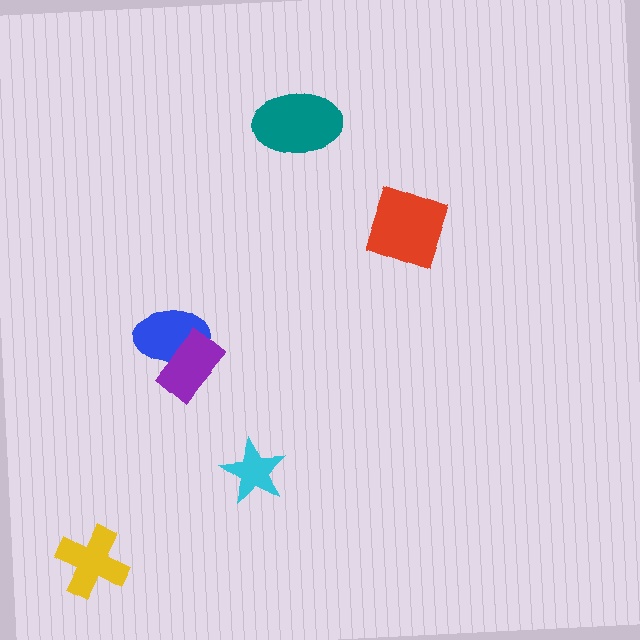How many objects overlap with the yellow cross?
0 objects overlap with the yellow cross.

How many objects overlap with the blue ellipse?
1 object overlaps with the blue ellipse.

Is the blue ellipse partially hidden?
Yes, it is partially covered by another shape.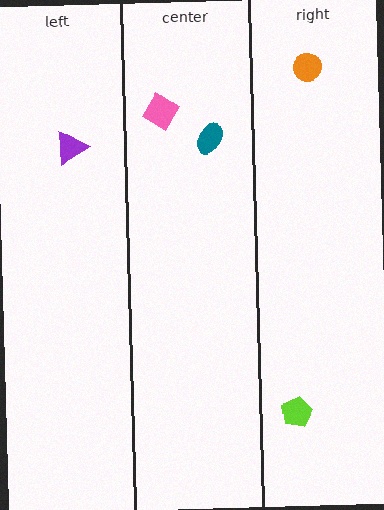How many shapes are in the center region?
2.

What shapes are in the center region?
The teal ellipse, the pink diamond.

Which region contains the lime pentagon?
The right region.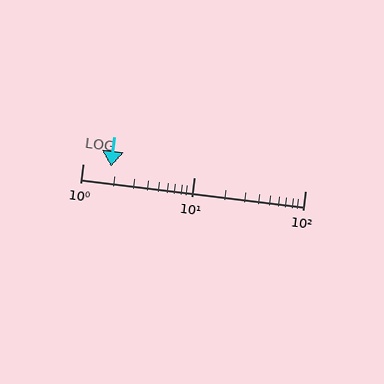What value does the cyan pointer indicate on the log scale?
The pointer indicates approximately 1.8.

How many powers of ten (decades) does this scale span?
The scale spans 2 decades, from 1 to 100.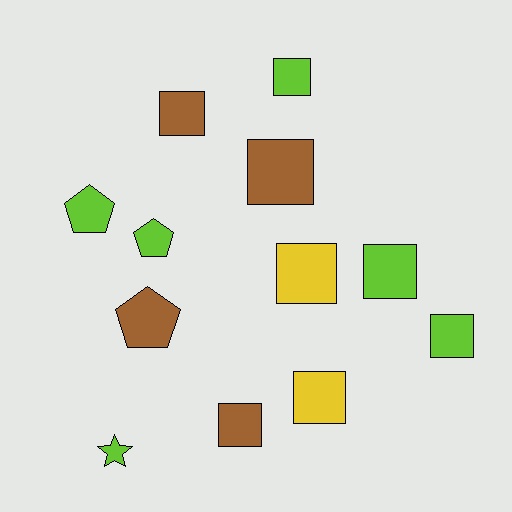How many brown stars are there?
There are no brown stars.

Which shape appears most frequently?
Square, with 8 objects.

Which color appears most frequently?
Lime, with 6 objects.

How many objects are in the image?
There are 12 objects.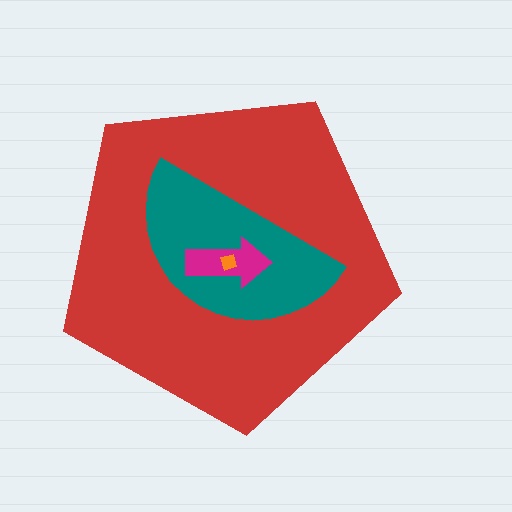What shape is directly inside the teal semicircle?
The magenta arrow.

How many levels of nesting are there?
4.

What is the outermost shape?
The red pentagon.